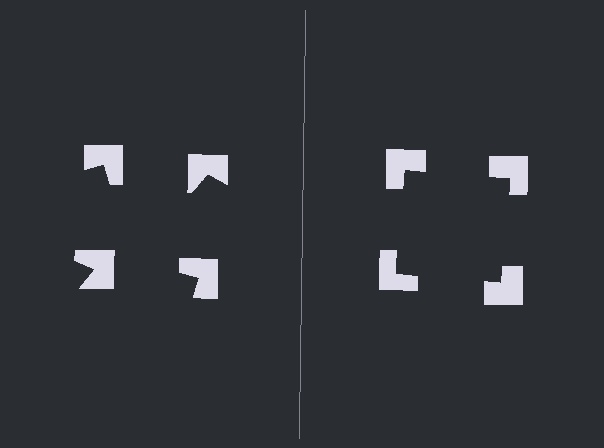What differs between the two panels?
The notched squares are positioned identically on both sides; only the wedge orientations differ. On the right they align to a square; on the left they are misaligned.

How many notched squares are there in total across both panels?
8 — 4 on each side.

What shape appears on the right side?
An illusory square.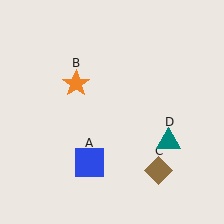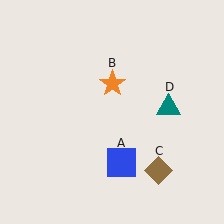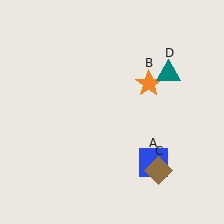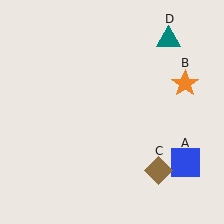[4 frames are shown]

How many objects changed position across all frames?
3 objects changed position: blue square (object A), orange star (object B), teal triangle (object D).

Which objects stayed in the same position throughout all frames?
Brown diamond (object C) remained stationary.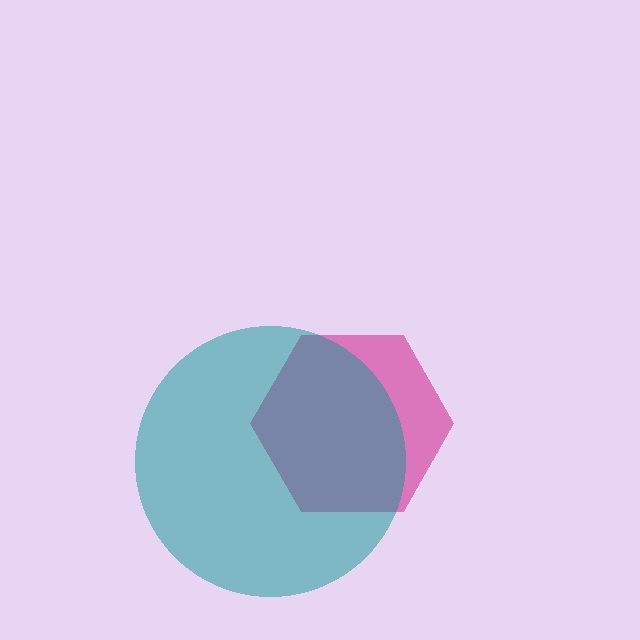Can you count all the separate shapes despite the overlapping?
Yes, there are 2 separate shapes.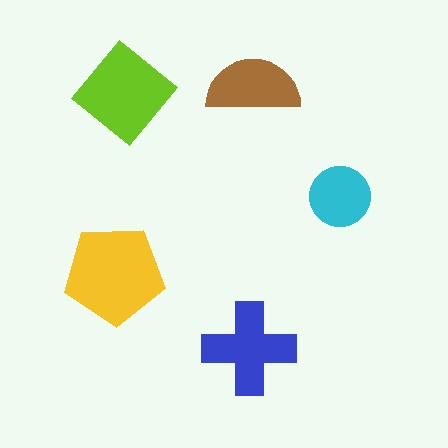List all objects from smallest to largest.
The cyan circle, the brown semicircle, the blue cross, the lime diamond, the yellow pentagon.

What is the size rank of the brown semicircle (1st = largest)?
4th.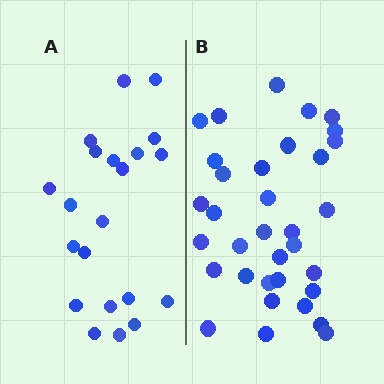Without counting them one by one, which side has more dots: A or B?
Region B (the right region) has more dots.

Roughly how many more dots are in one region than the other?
Region B has approximately 15 more dots than region A.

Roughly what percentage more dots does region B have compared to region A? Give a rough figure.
About 60% more.